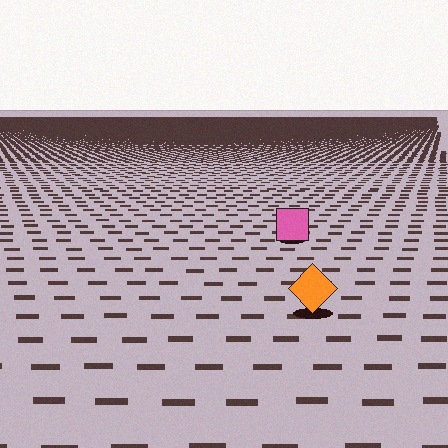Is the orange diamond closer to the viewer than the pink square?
Yes. The orange diamond is closer — you can tell from the texture gradient: the ground texture is coarser near it.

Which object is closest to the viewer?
The orange diamond is closest. The texture marks near it are larger and more spread out.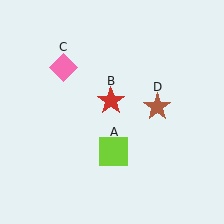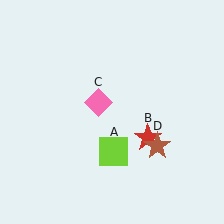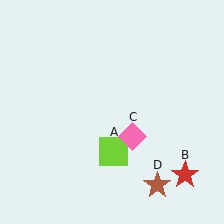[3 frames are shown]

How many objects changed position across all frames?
3 objects changed position: red star (object B), pink diamond (object C), brown star (object D).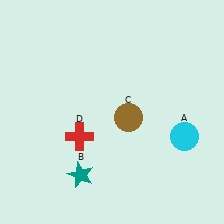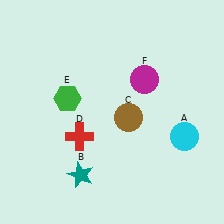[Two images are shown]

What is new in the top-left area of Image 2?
A green hexagon (E) was added in the top-left area of Image 2.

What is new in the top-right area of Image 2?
A magenta circle (F) was added in the top-right area of Image 2.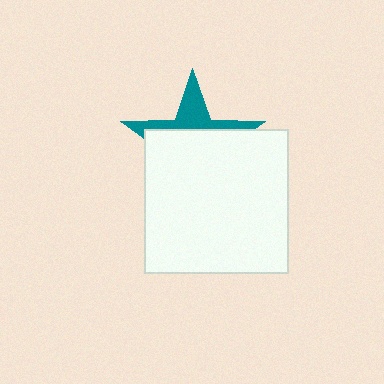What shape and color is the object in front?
The object in front is a white square.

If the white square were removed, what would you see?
You would see the complete teal star.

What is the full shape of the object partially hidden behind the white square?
The partially hidden object is a teal star.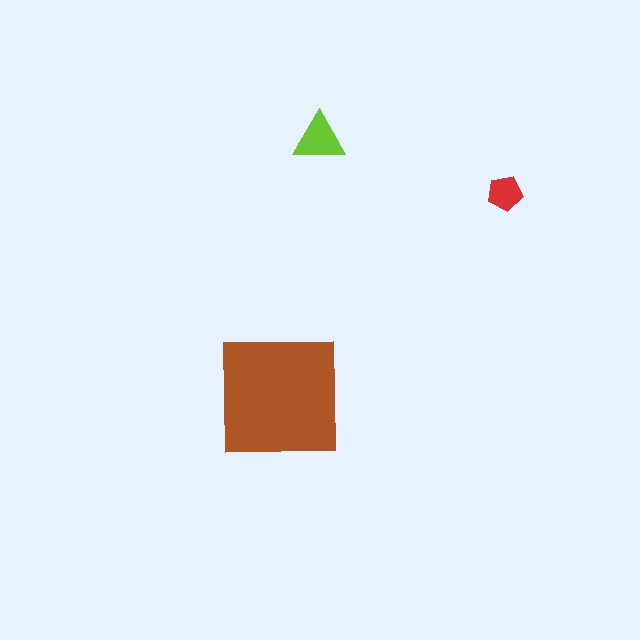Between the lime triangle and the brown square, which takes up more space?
The brown square.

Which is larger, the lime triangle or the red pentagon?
The lime triangle.